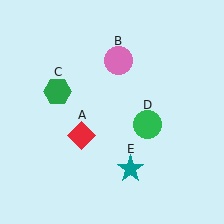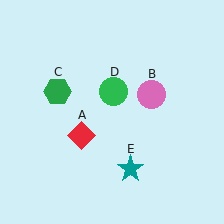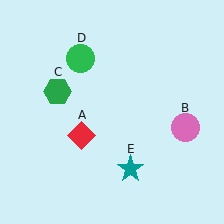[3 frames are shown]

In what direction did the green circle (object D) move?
The green circle (object D) moved up and to the left.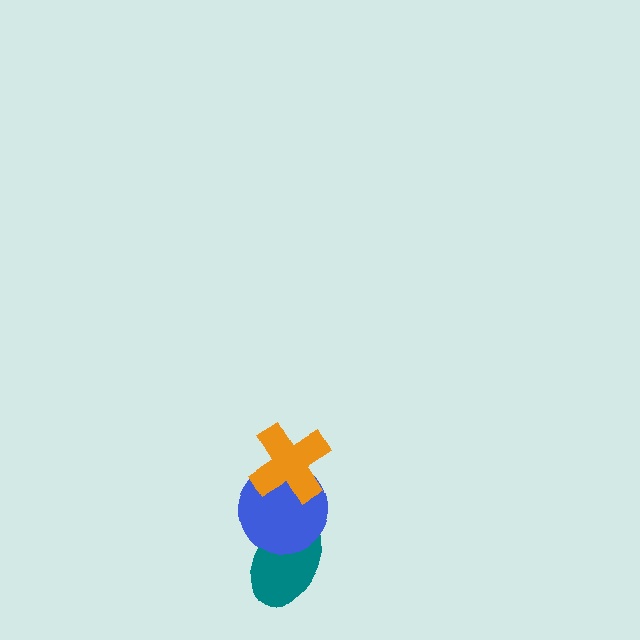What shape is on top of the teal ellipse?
The blue circle is on top of the teal ellipse.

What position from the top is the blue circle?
The blue circle is 2nd from the top.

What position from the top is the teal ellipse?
The teal ellipse is 3rd from the top.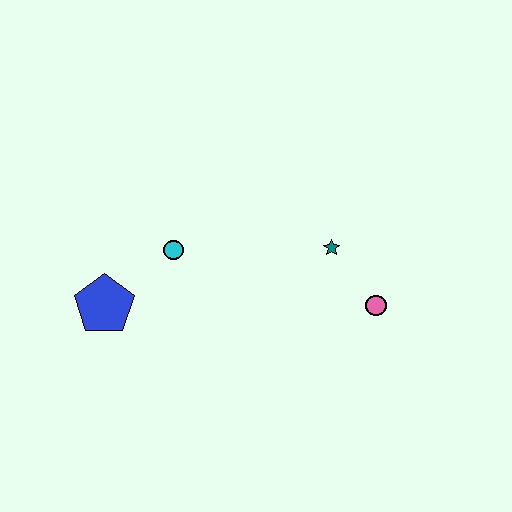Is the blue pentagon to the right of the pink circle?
No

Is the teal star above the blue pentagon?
Yes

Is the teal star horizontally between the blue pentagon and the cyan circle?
No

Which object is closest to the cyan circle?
The blue pentagon is closest to the cyan circle.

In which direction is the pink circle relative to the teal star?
The pink circle is below the teal star.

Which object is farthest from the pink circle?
The blue pentagon is farthest from the pink circle.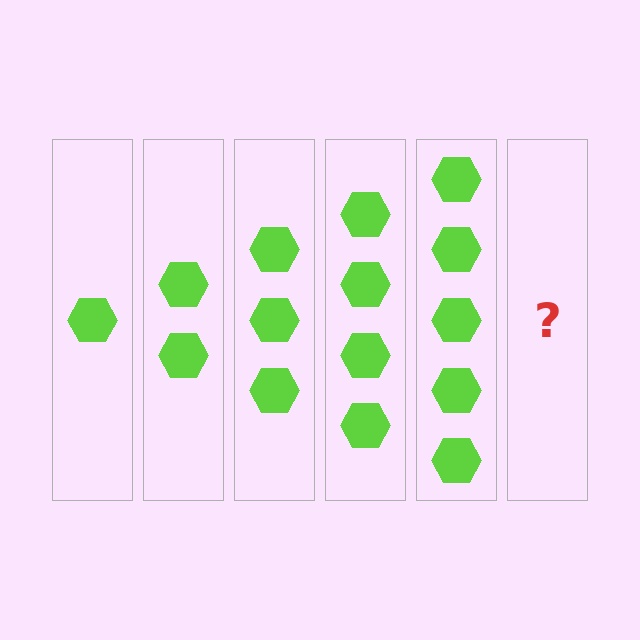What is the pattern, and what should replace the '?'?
The pattern is that each step adds one more hexagon. The '?' should be 6 hexagons.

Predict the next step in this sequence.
The next step is 6 hexagons.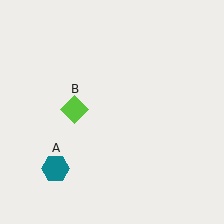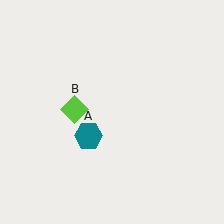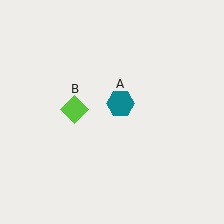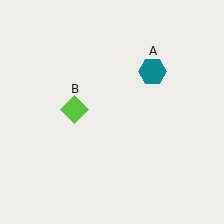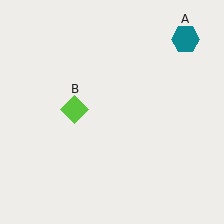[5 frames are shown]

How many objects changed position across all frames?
1 object changed position: teal hexagon (object A).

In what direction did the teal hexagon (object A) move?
The teal hexagon (object A) moved up and to the right.